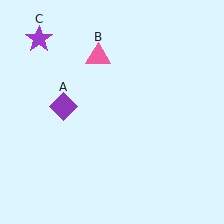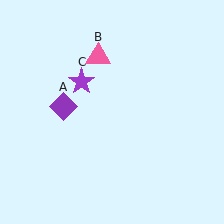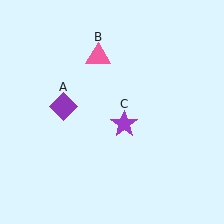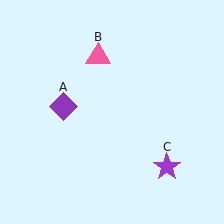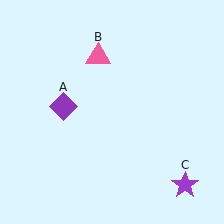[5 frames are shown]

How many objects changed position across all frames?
1 object changed position: purple star (object C).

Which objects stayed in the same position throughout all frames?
Purple diamond (object A) and pink triangle (object B) remained stationary.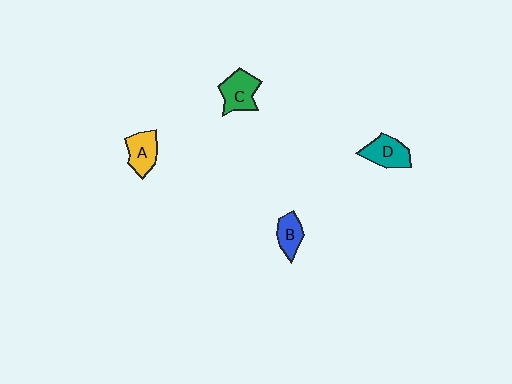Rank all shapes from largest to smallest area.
From largest to smallest: C (green), D (teal), A (yellow), B (blue).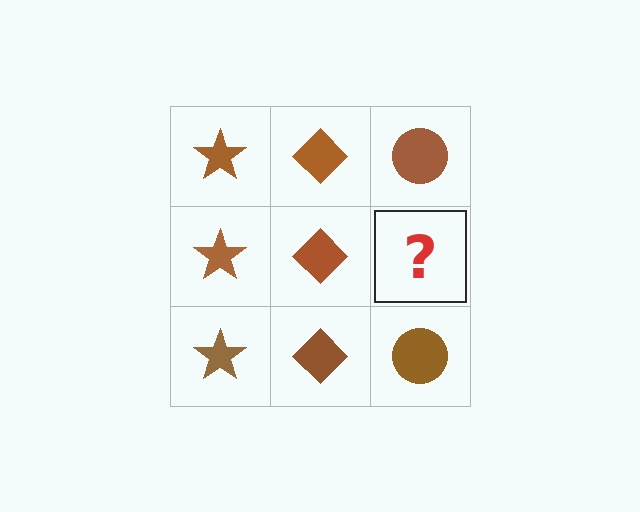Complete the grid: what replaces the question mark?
The question mark should be replaced with a brown circle.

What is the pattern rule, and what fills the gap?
The rule is that each column has a consistent shape. The gap should be filled with a brown circle.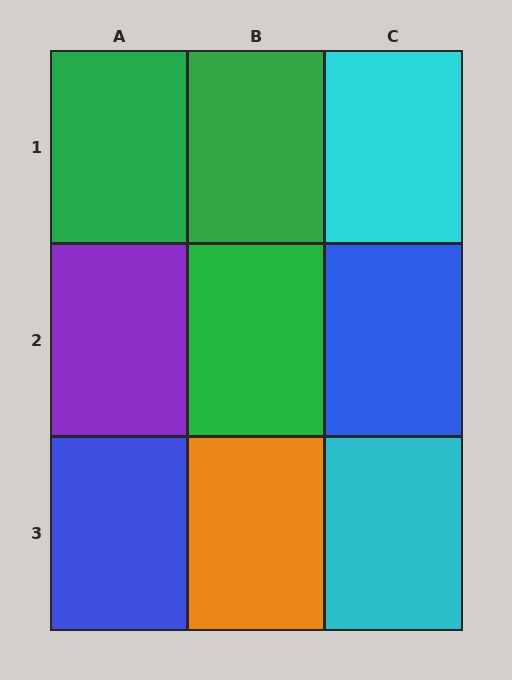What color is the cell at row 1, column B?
Green.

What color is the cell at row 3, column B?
Orange.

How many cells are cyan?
2 cells are cyan.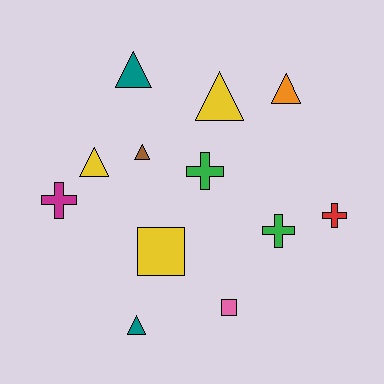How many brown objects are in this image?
There is 1 brown object.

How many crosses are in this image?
There are 4 crosses.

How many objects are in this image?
There are 12 objects.